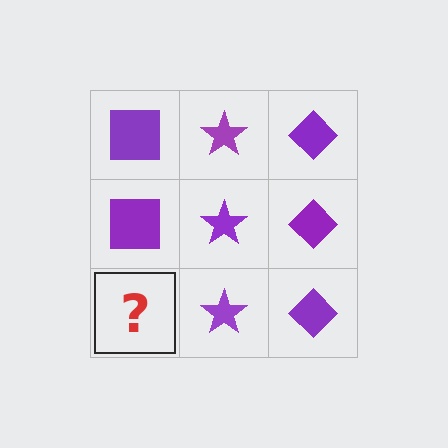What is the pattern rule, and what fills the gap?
The rule is that each column has a consistent shape. The gap should be filled with a purple square.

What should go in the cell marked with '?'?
The missing cell should contain a purple square.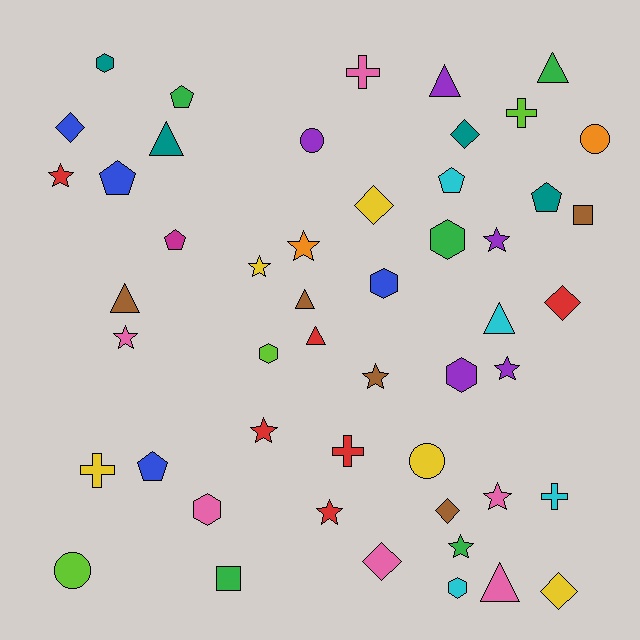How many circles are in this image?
There are 4 circles.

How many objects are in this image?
There are 50 objects.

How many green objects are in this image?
There are 5 green objects.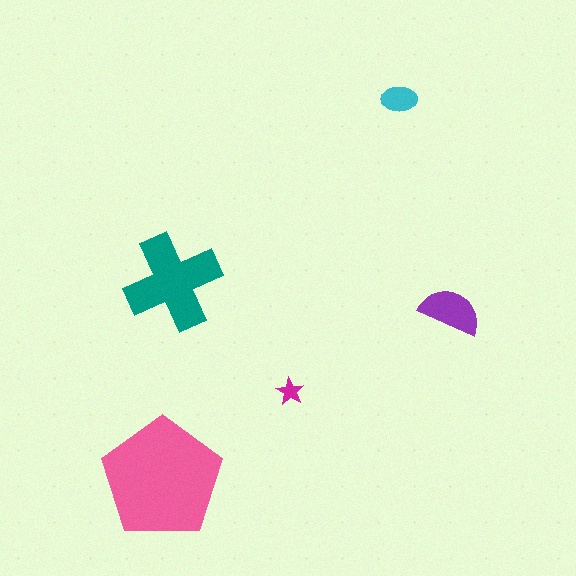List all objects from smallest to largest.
The magenta star, the cyan ellipse, the purple semicircle, the teal cross, the pink pentagon.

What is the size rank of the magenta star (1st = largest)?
5th.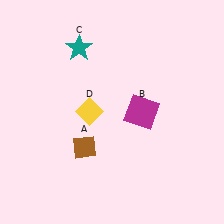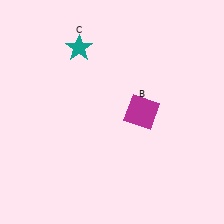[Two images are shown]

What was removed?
The brown diamond (A), the yellow diamond (D) were removed in Image 2.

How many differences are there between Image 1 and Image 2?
There are 2 differences between the two images.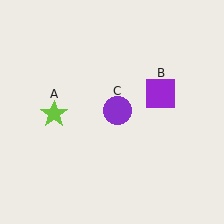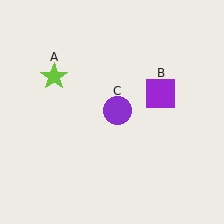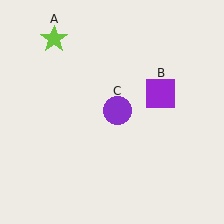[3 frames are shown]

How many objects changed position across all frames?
1 object changed position: lime star (object A).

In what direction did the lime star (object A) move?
The lime star (object A) moved up.